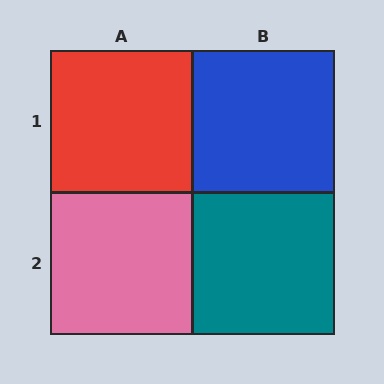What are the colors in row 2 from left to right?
Pink, teal.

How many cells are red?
1 cell is red.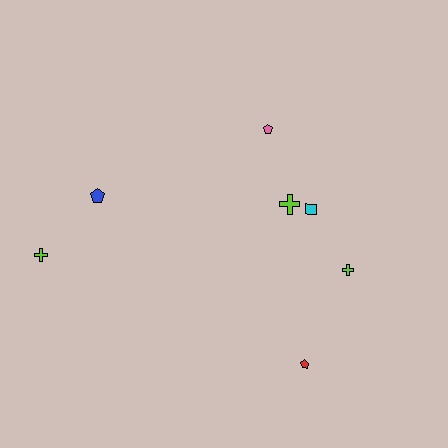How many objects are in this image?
There are 7 objects.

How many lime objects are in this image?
There are 3 lime objects.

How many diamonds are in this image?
There are no diamonds.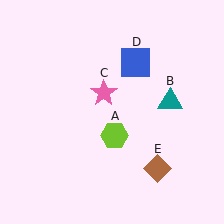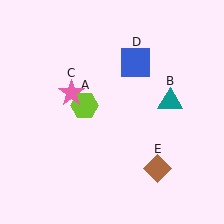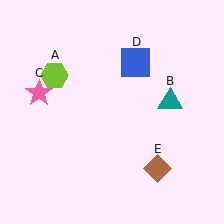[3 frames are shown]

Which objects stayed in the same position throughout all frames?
Teal triangle (object B) and blue square (object D) and brown diamond (object E) remained stationary.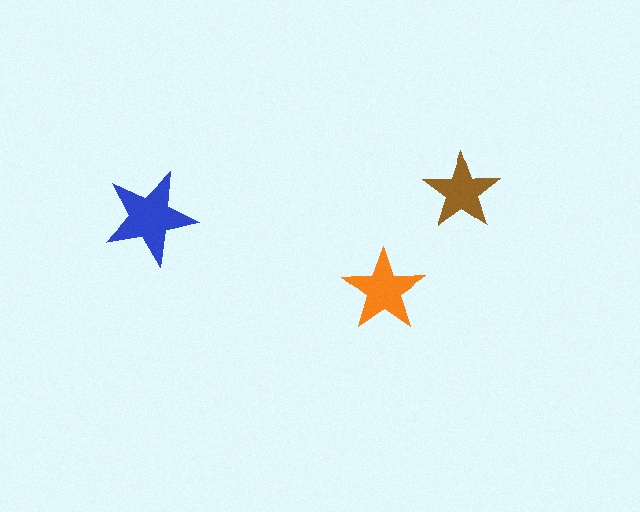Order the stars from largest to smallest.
the blue one, the orange one, the brown one.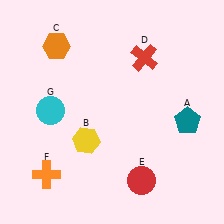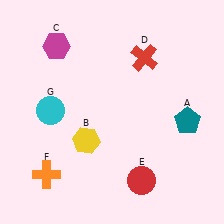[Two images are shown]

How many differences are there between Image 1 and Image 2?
There is 1 difference between the two images.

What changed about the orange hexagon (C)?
In Image 1, C is orange. In Image 2, it changed to magenta.